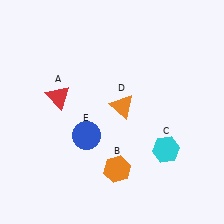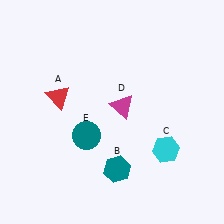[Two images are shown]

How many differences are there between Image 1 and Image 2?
There are 3 differences between the two images.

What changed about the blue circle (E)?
In Image 1, E is blue. In Image 2, it changed to teal.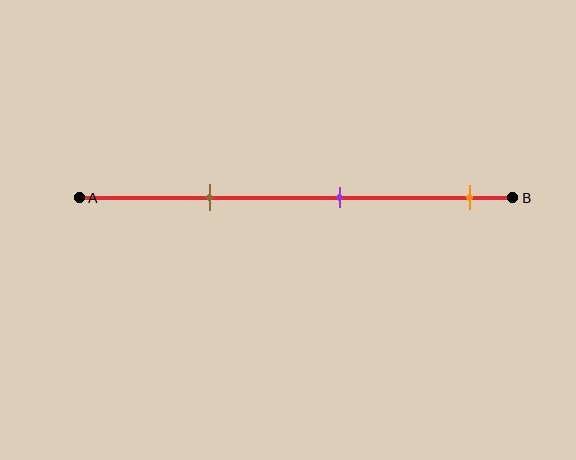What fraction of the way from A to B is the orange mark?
The orange mark is approximately 90% (0.9) of the way from A to B.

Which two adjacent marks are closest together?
The brown and purple marks are the closest adjacent pair.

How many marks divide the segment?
There are 3 marks dividing the segment.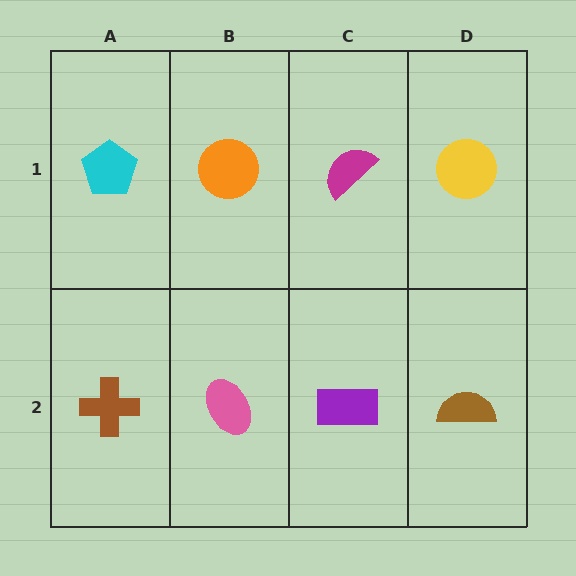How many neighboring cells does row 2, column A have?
2.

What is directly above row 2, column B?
An orange circle.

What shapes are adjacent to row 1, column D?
A brown semicircle (row 2, column D), a magenta semicircle (row 1, column C).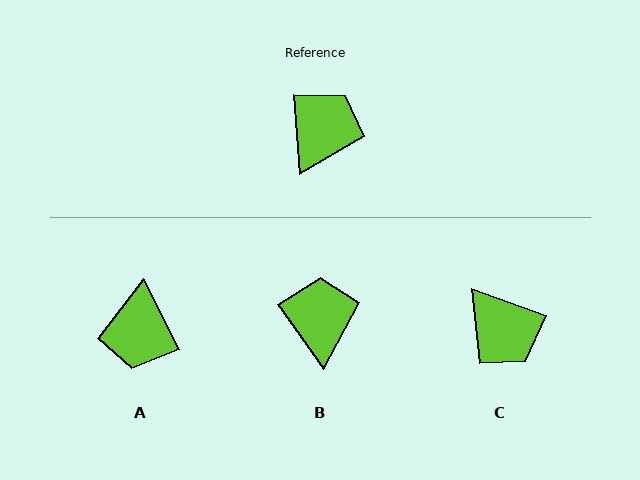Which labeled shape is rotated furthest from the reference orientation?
A, about 158 degrees away.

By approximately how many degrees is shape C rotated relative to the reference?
Approximately 114 degrees clockwise.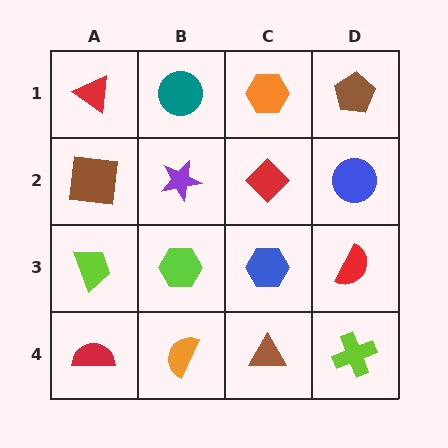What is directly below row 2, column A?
A lime trapezoid.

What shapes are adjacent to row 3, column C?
A red diamond (row 2, column C), a brown triangle (row 4, column C), a lime hexagon (row 3, column B), a red semicircle (row 3, column D).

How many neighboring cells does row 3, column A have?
3.